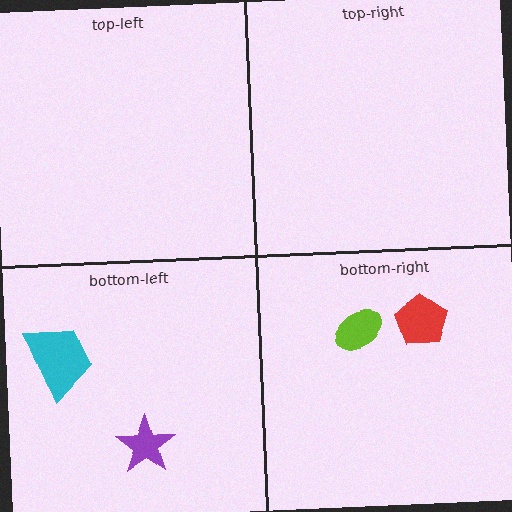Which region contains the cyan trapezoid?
The bottom-left region.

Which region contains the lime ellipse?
The bottom-right region.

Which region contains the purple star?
The bottom-left region.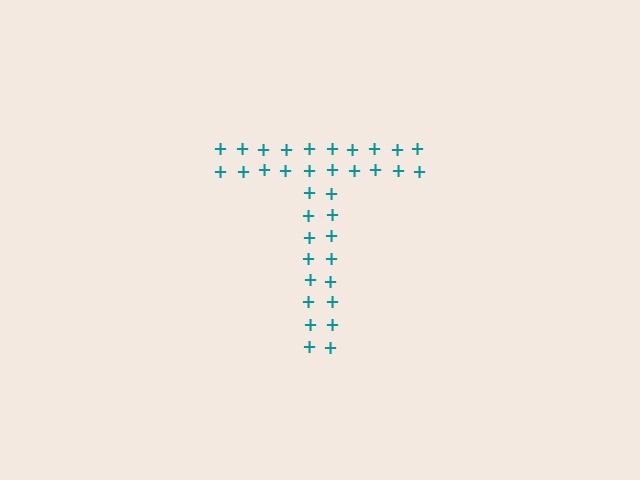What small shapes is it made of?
It is made of small plus signs.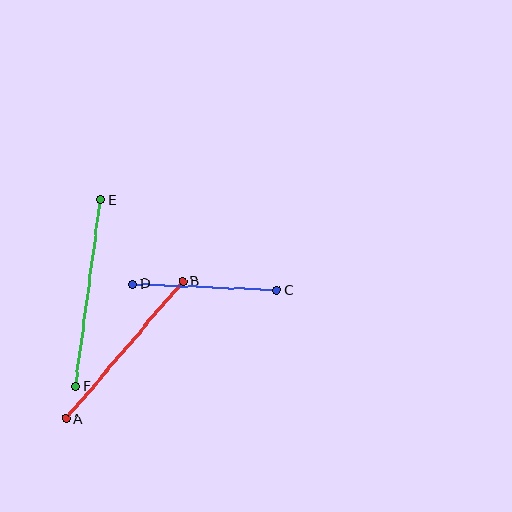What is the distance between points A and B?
The distance is approximately 181 pixels.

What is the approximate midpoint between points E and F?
The midpoint is at approximately (88, 293) pixels.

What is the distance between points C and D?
The distance is approximately 144 pixels.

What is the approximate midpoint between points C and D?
The midpoint is at approximately (205, 287) pixels.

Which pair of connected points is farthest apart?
Points E and F are farthest apart.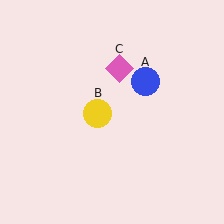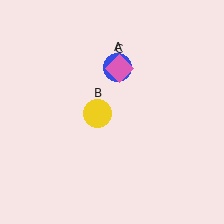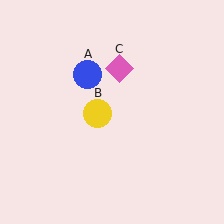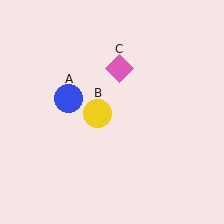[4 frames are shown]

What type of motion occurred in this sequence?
The blue circle (object A) rotated counterclockwise around the center of the scene.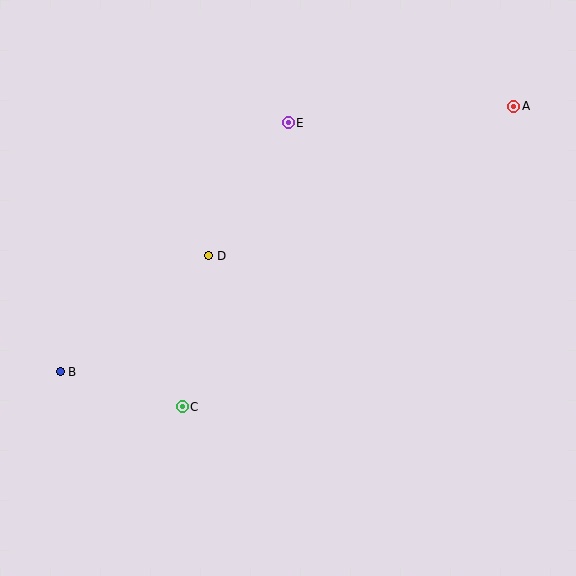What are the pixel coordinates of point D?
Point D is at (209, 256).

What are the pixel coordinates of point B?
Point B is at (60, 372).